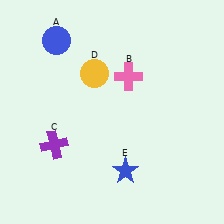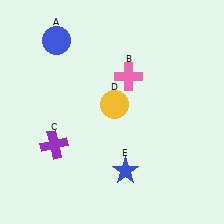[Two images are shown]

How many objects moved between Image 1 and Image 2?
1 object moved between the two images.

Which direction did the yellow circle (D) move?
The yellow circle (D) moved down.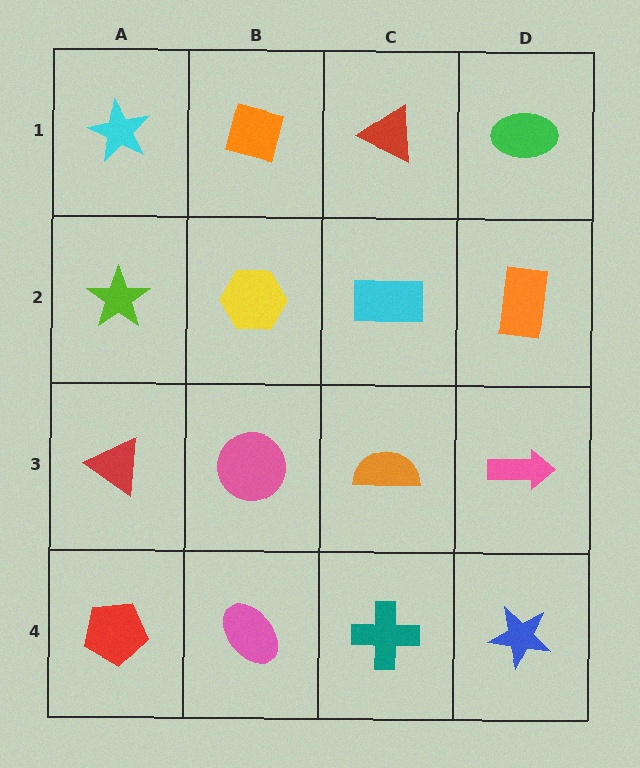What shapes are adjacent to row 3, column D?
An orange rectangle (row 2, column D), a blue star (row 4, column D), an orange semicircle (row 3, column C).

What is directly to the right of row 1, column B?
A red triangle.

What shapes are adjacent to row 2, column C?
A red triangle (row 1, column C), an orange semicircle (row 3, column C), a yellow hexagon (row 2, column B), an orange rectangle (row 2, column D).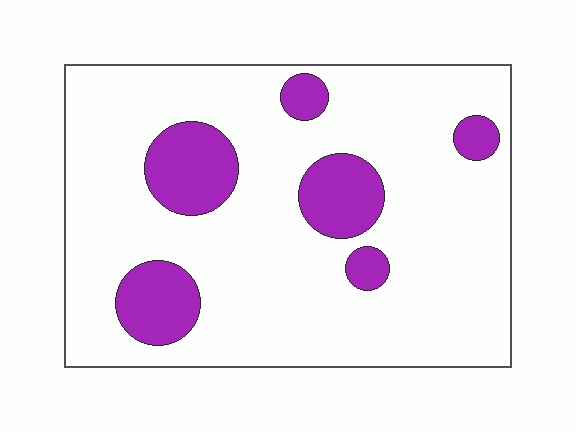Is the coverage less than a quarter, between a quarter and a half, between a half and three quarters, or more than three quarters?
Less than a quarter.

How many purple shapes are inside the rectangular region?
6.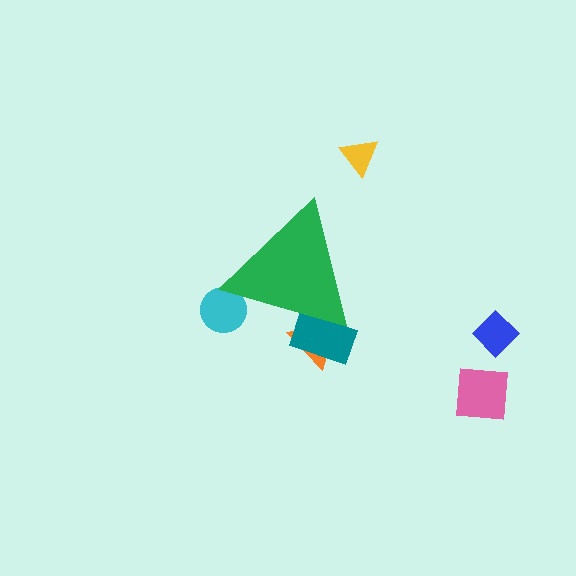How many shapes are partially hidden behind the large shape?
3 shapes are partially hidden.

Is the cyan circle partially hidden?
Yes, the cyan circle is partially hidden behind the green triangle.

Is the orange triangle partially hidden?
Yes, the orange triangle is partially hidden behind the green triangle.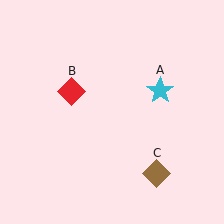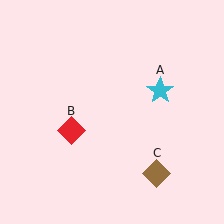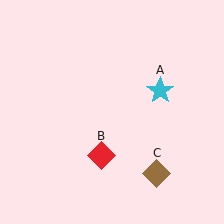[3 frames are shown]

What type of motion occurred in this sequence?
The red diamond (object B) rotated counterclockwise around the center of the scene.